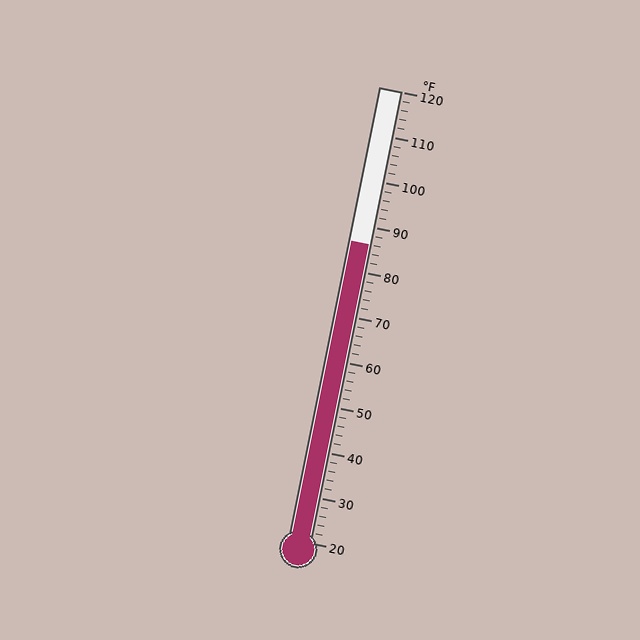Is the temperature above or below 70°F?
The temperature is above 70°F.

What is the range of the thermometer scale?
The thermometer scale ranges from 20°F to 120°F.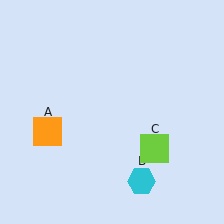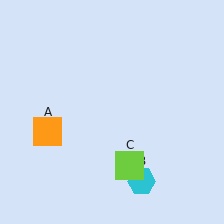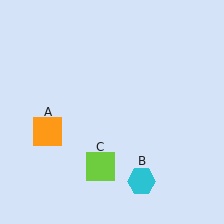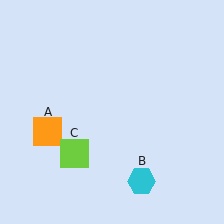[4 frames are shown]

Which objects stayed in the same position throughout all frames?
Orange square (object A) and cyan hexagon (object B) remained stationary.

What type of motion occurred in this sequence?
The lime square (object C) rotated clockwise around the center of the scene.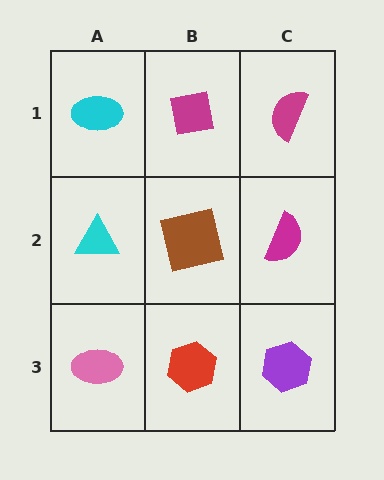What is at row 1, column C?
A magenta semicircle.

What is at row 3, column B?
A red hexagon.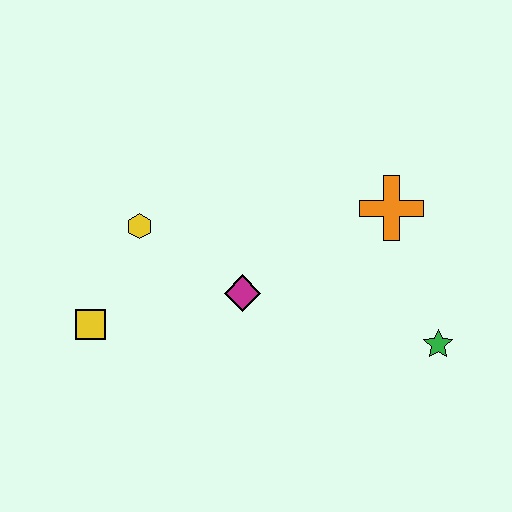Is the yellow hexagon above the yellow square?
Yes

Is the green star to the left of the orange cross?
No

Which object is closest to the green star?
The orange cross is closest to the green star.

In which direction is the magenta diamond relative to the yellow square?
The magenta diamond is to the right of the yellow square.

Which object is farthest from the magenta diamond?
The green star is farthest from the magenta diamond.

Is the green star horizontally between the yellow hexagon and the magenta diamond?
No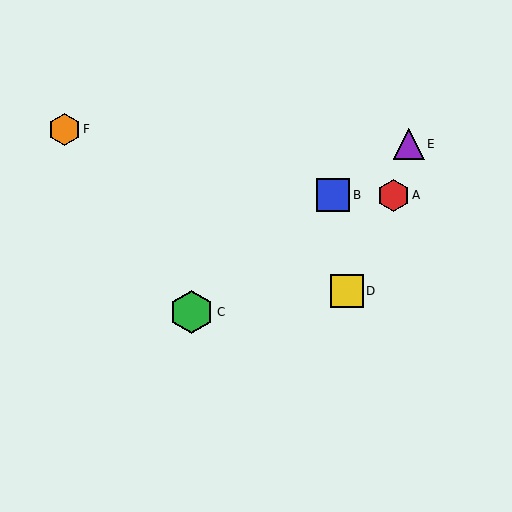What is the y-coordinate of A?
Object A is at y≈195.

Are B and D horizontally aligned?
No, B is at y≈195 and D is at y≈291.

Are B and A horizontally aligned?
Yes, both are at y≈195.